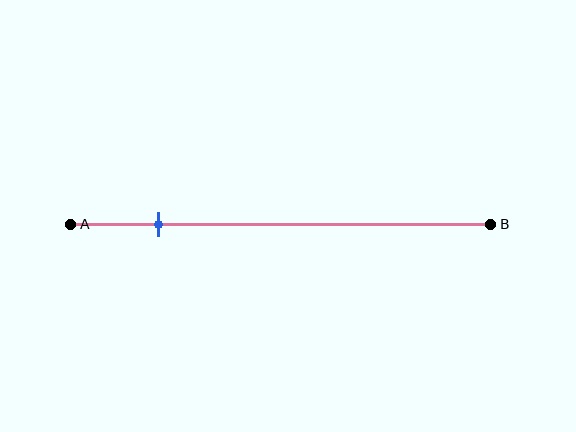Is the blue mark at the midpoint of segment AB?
No, the mark is at about 20% from A, not at the 50% midpoint.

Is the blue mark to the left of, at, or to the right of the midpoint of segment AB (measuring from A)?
The blue mark is to the left of the midpoint of segment AB.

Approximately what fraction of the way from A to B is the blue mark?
The blue mark is approximately 20% of the way from A to B.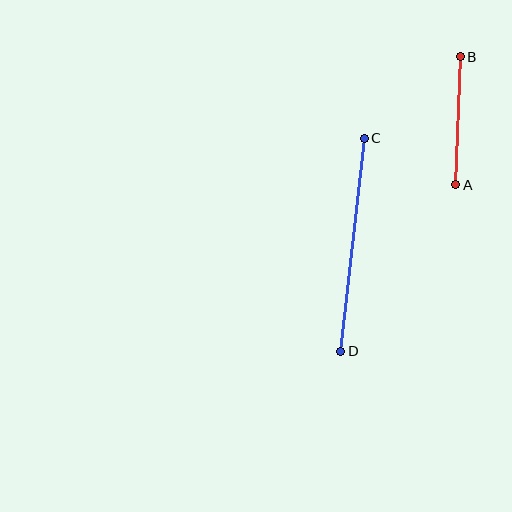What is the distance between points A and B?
The distance is approximately 128 pixels.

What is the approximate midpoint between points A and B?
The midpoint is at approximately (458, 121) pixels.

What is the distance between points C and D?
The distance is approximately 214 pixels.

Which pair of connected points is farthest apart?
Points C and D are farthest apart.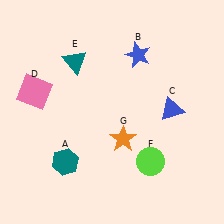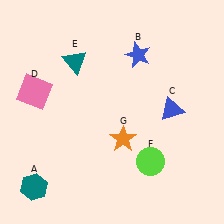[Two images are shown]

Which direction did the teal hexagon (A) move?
The teal hexagon (A) moved left.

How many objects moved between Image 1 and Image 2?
1 object moved between the two images.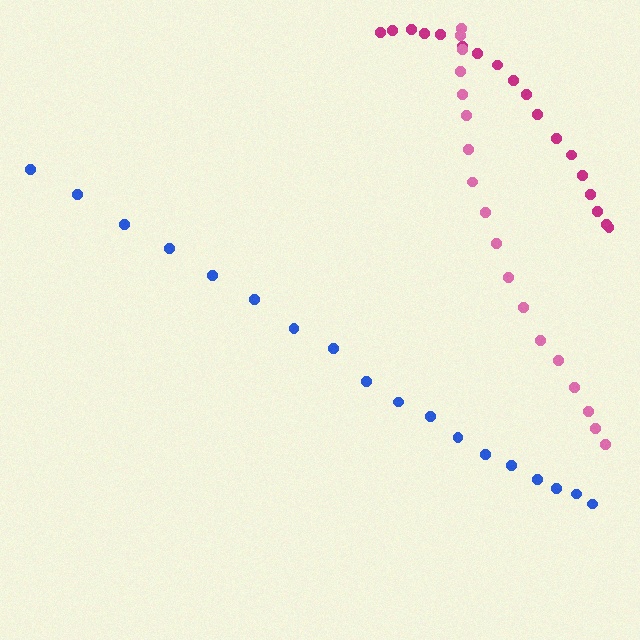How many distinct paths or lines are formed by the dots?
There are 3 distinct paths.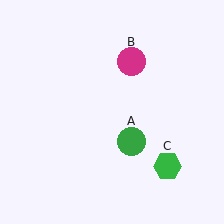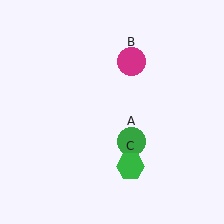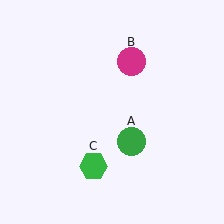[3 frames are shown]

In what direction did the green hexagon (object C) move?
The green hexagon (object C) moved left.